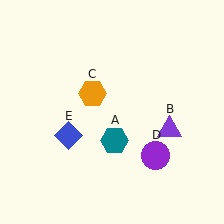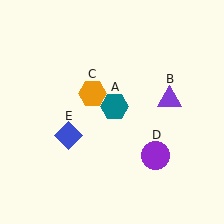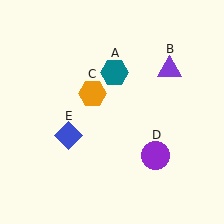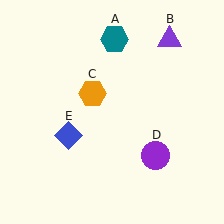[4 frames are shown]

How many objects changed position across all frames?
2 objects changed position: teal hexagon (object A), purple triangle (object B).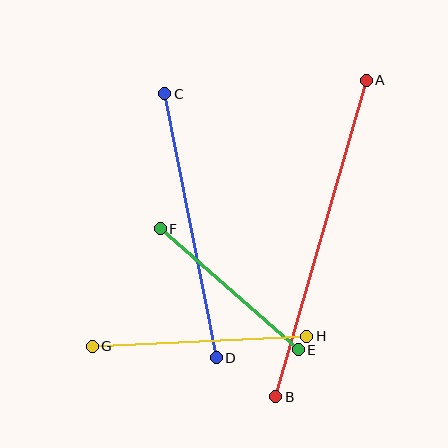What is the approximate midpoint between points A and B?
The midpoint is at approximately (321, 238) pixels.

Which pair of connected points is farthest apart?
Points A and B are farthest apart.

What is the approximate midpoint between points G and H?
The midpoint is at approximately (200, 341) pixels.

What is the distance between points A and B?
The distance is approximately 329 pixels.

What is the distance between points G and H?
The distance is approximately 215 pixels.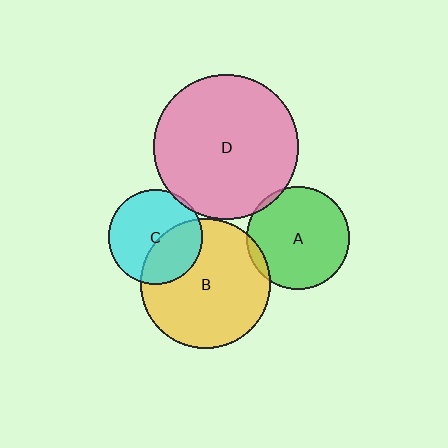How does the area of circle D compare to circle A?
Approximately 2.0 times.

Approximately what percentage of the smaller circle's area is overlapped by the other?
Approximately 40%.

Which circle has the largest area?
Circle D (pink).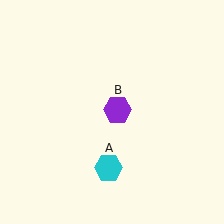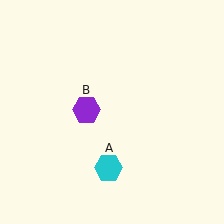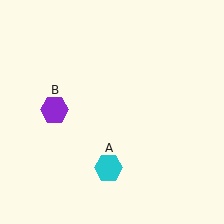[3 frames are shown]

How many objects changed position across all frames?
1 object changed position: purple hexagon (object B).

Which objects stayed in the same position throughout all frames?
Cyan hexagon (object A) remained stationary.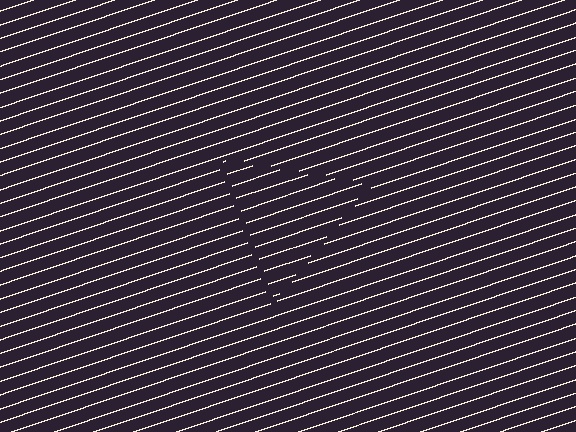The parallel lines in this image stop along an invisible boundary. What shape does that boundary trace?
An illusory triangle. The interior of the shape contains the same grating, shifted by half a period — the contour is defined by the phase discontinuity where line-ends from the inner and outer gratings abut.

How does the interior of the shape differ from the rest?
The interior of the shape contains the same grating, shifted by half a period — the contour is defined by the phase discontinuity where line-ends from the inner and outer gratings abut.